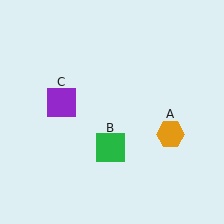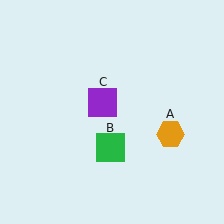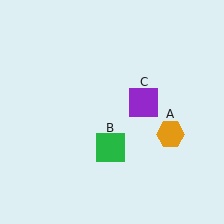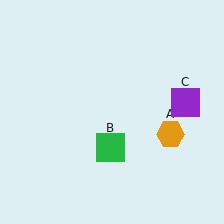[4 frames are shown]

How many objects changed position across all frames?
1 object changed position: purple square (object C).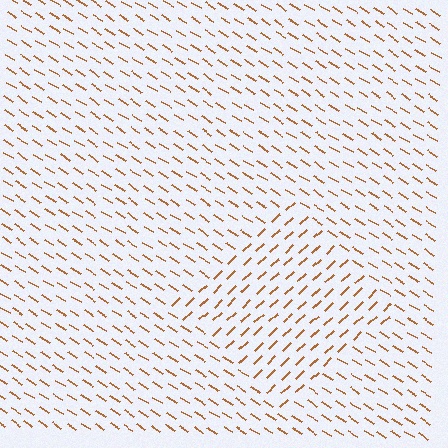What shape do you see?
I see a diamond.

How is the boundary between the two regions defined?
The boundary is defined purely by a change in line orientation (approximately 75 degrees difference). All lines are the same color and thickness.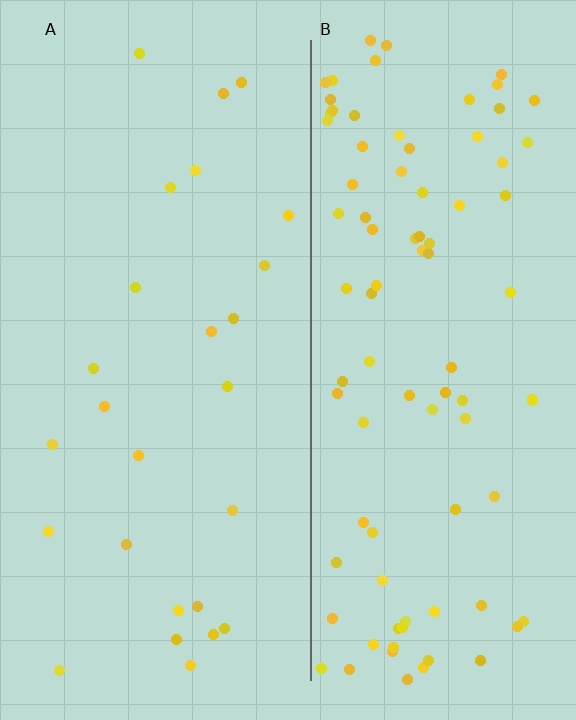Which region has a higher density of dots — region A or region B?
B (the right).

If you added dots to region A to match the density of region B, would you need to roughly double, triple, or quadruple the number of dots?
Approximately quadruple.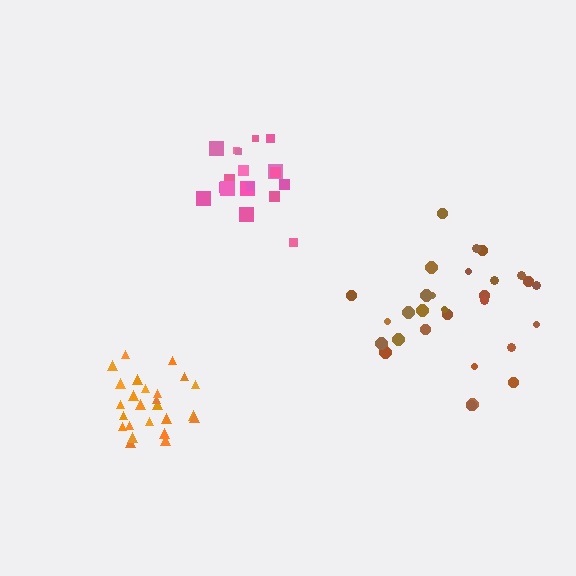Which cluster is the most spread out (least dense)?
Brown.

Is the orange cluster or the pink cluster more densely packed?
Pink.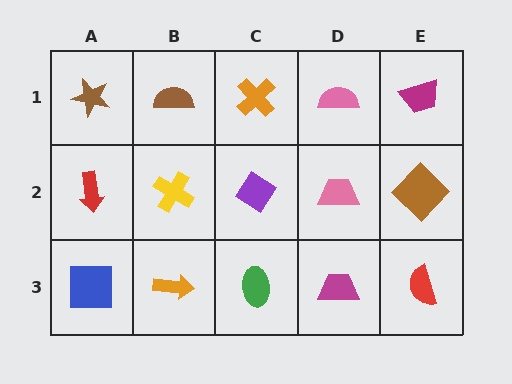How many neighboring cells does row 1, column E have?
2.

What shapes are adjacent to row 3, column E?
A brown diamond (row 2, column E), a magenta trapezoid (row 3, column D).